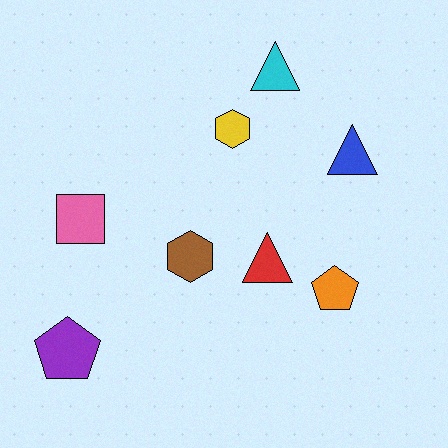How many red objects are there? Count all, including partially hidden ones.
There is 1 red object.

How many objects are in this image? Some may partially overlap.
There are 8 objects.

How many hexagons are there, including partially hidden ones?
There are 2 hexagons.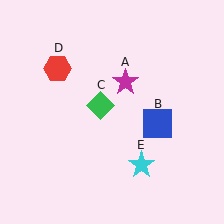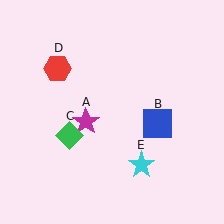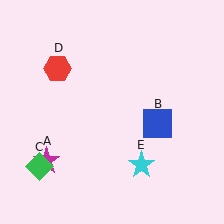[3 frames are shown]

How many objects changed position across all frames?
2 objects changed position: magenta star (object A), green diamond (object C).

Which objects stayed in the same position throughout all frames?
Blue square (object B) and red hexagon (object D) and cyan star (object E) remained stationary.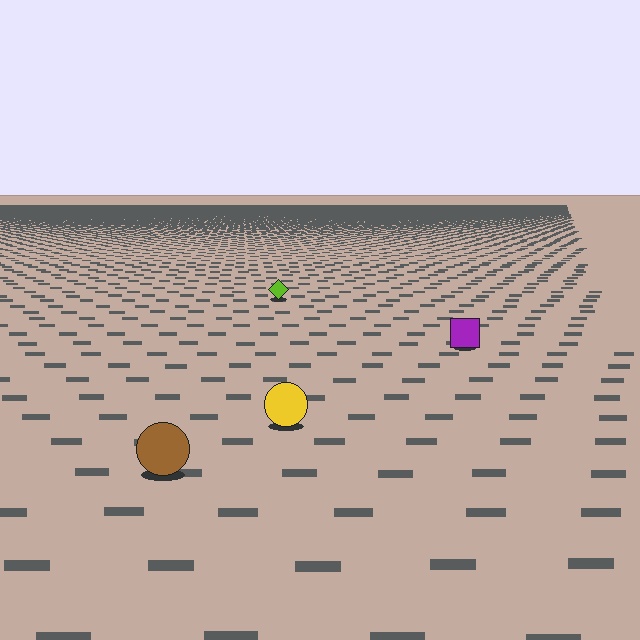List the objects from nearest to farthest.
From nearest to farthest: the brown circle, the yellow circle, the purple square, the lime diamond.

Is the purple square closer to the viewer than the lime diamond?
Yes. The purple square is closer — you can tell from the texture gradient: the ground texture is coarser near it.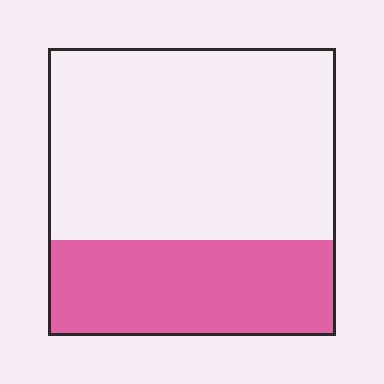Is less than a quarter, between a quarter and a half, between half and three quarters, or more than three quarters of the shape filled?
Between a quarter and a half.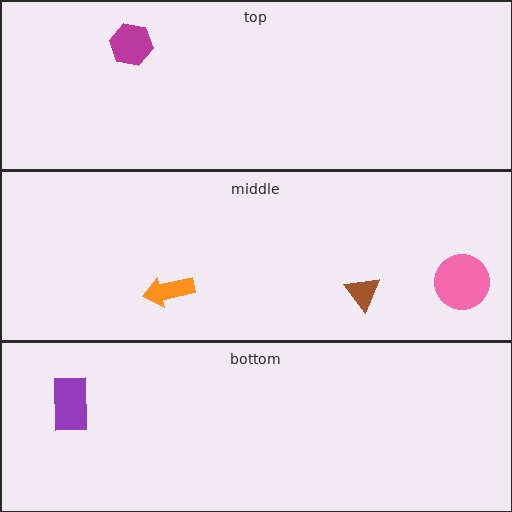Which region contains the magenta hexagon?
The top region.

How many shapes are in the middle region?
3.